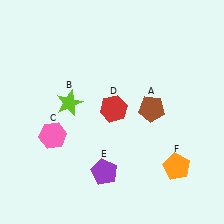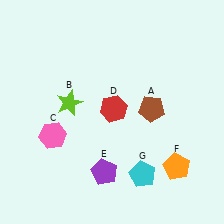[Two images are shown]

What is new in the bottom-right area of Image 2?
A cyan pentagon (G) was added in the bottom-right area of Image 2.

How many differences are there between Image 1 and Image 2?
There is 1 difference between the two images.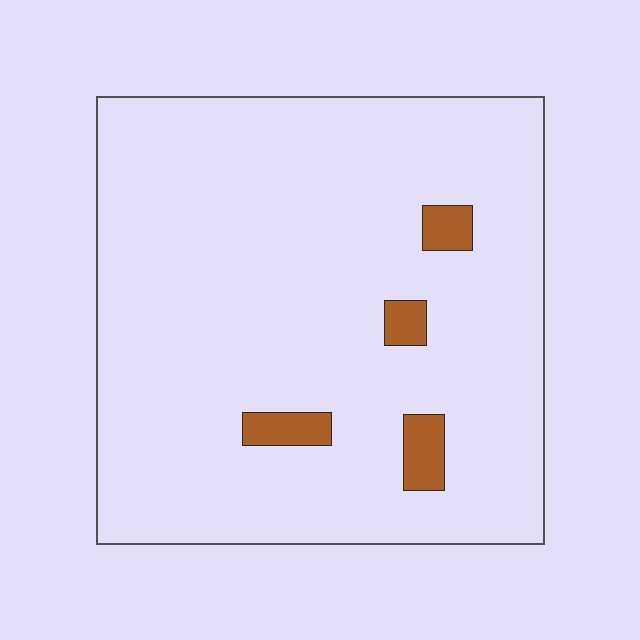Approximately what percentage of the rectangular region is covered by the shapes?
Approximately 5%.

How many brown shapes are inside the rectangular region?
4.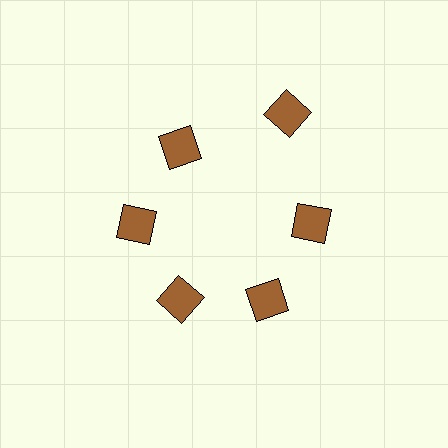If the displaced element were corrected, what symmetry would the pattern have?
It would have 6-fold rotational symmetry — the pattern would map onto itself every 60 degrees.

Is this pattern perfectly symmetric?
No. The 6 brown diamonds are arranged in a ring, but one element near the 1 o'clock position is pushed outward from the center, breaking the 6-fold rotational symmetry.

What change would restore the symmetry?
The symmetry would be restored by moving it inward, back onto the ring so that all 6 diamonds sit at equal angles and equal distance from the center.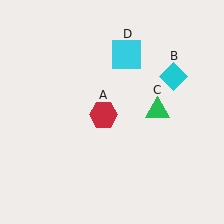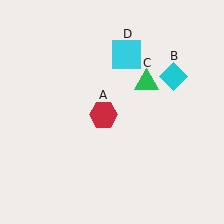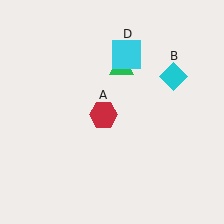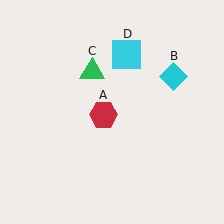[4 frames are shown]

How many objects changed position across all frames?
1 object changed position: green triangle (object C).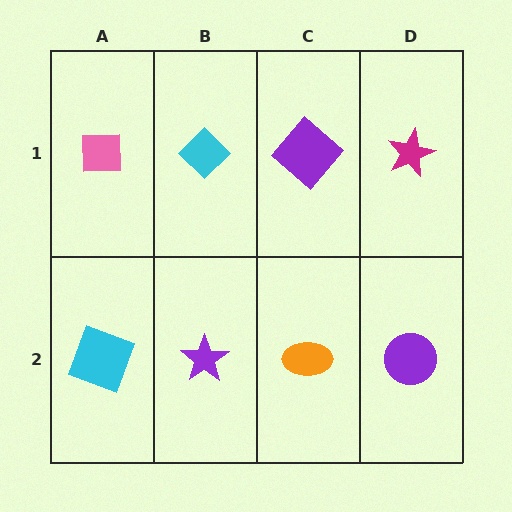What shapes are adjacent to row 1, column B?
A purple star (row 2, column B), a pink square (row 1, column A), a purple diamond (row 1, column C).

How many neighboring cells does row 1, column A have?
2.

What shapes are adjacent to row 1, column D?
A purple circle (row 2, column D), a purple diamond (row 1, column C).